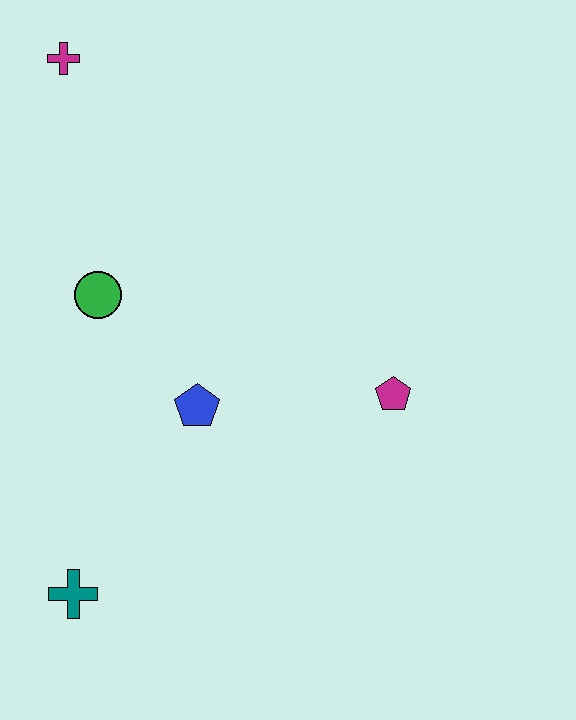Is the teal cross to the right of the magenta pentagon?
No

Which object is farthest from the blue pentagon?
The magenta cross is farthest from the blue pentagon.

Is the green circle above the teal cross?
Yes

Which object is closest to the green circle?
The blue pentagon is closest to the green circle.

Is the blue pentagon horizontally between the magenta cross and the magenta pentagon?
Yes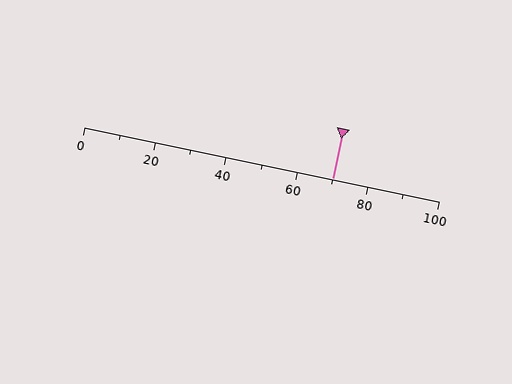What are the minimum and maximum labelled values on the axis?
The axis runs from 0 to 100.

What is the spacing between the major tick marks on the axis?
The major ticks are spaced 20 apart.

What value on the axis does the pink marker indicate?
The marker indicates approximately 70.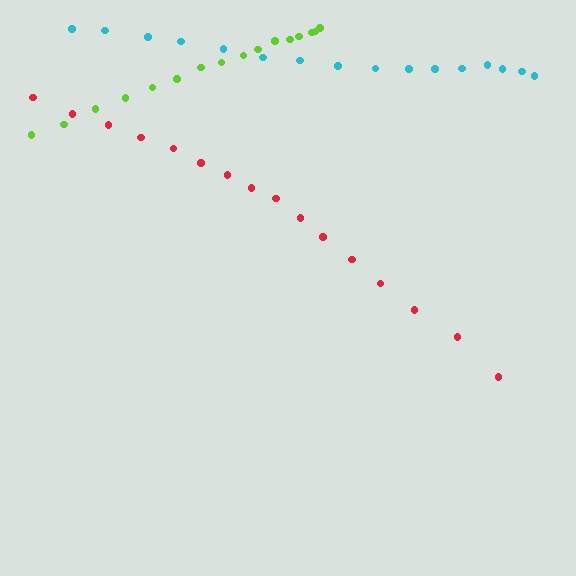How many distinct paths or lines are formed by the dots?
There are 3 distinct paths.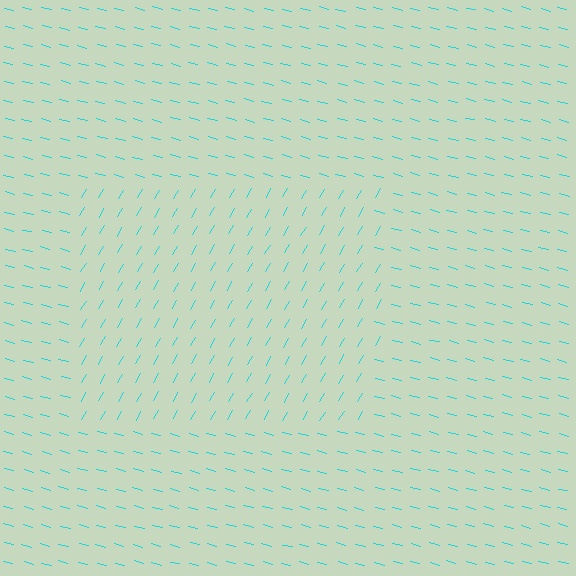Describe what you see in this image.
The image is filled with small cyan line segments. A rectangle region in the image has lines oriented differently from the surrounding lines, creating a visible texture boundary.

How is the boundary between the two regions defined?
The boundary is defined purely by a change in line orientation (approximately 73 degrees difference). All lines are the same color and thickness.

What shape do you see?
I see a rectangle.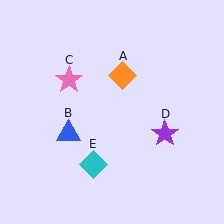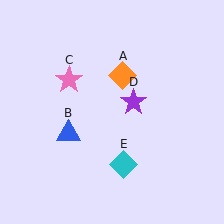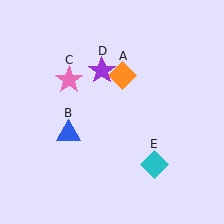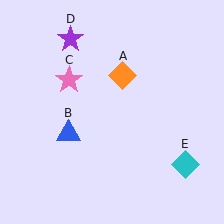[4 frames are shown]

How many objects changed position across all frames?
2 objects changed position: purple star (object D), cyan diamond (object E).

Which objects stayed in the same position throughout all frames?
Orange diamond (object A) and blue triangle (object B) and pink star (object C) remained stationary.